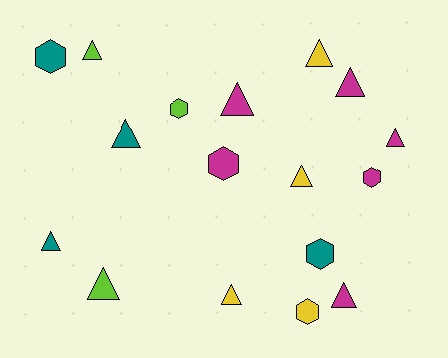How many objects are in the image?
There are 17 objects.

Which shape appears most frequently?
Triangle, with 11 objects.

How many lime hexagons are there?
There is 1 lime hexagon.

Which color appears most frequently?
Magenta, with 6 objects.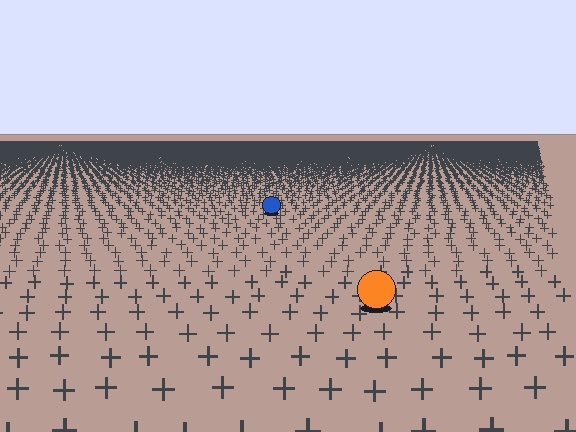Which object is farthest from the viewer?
The blue circle is farthest from the viewer. It appears smaller and the ground texture around it is denser.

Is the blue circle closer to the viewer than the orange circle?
No. The orange circle is closer — you can tell from the texture gradient: the ground texture is coarser near it.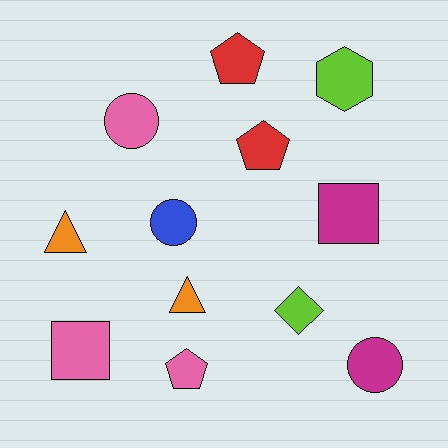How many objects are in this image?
There are 12 objects.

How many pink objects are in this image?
There are 3 pink objects.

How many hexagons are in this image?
There is 1 hexagon.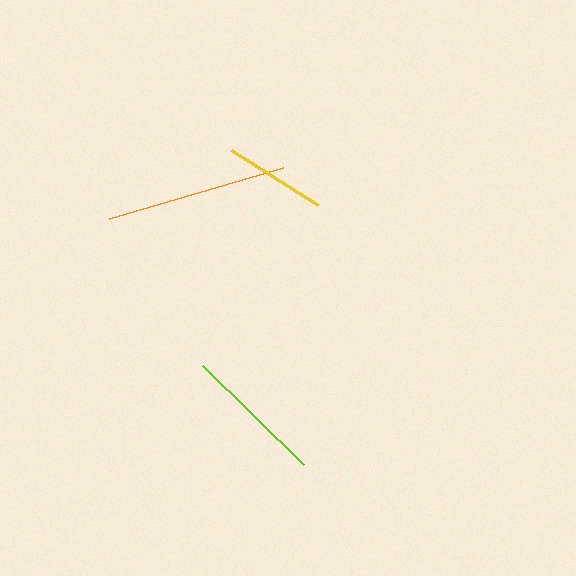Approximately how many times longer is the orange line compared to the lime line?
The orange line is approximately 1.3 times the length of the lime line.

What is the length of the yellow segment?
The yellow segment is approximately 104 pixels long.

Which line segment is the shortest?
The yellow line is the shortest at approximately 104 pixels.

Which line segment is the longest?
The orange line is the longest at approximately 182 pixels.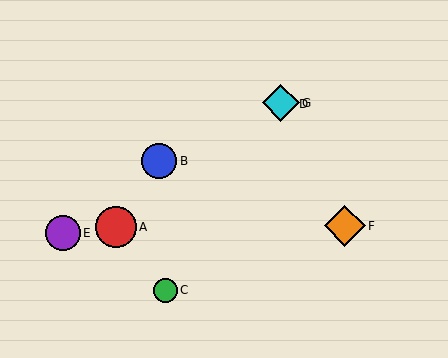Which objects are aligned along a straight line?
Objects C, D, G are aligned along a straight line.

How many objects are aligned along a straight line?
3 objects (C, D, G) are aligned along a straight line.